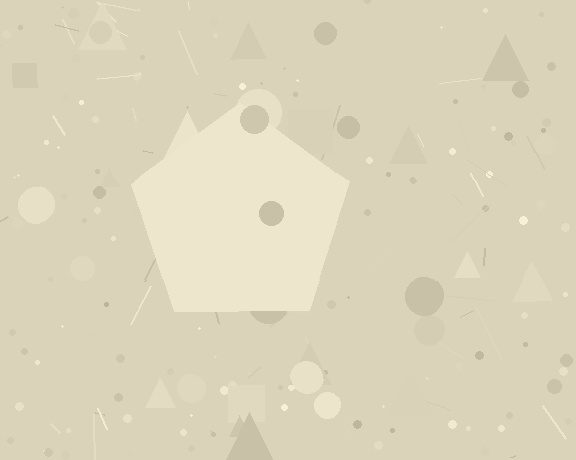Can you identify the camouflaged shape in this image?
The camouflaged shape is a pentagon.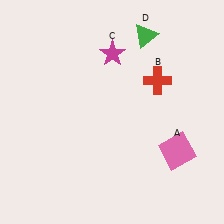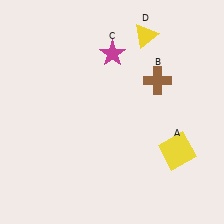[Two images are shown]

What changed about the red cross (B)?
In Image 1, B is red. In Image 2, it changed to brown.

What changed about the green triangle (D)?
In Image 1, D is green. In Image 2, it changed to yellow.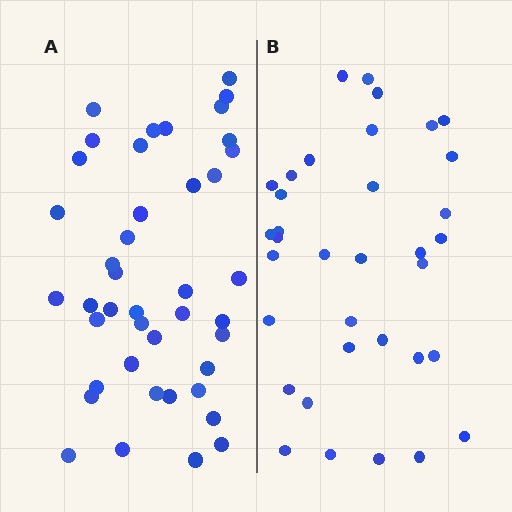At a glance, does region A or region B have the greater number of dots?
Region A (the left region) has more dots.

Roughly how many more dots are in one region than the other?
Region A has roughly 8 or so more dots than region B.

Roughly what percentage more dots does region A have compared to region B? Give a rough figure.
About 20% more.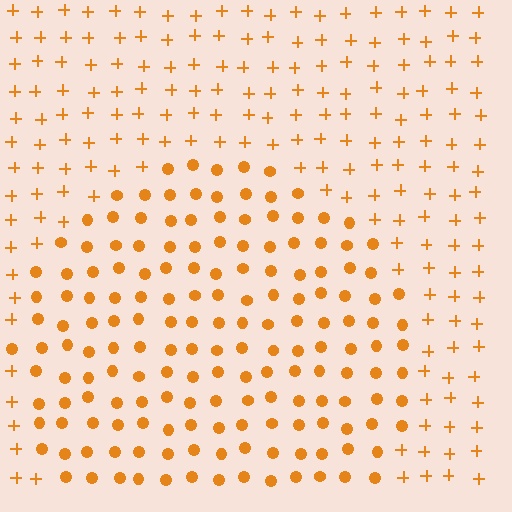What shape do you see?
I see a circle.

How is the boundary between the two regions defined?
The boundary is defined by a change in element shape: circles inside vs. plus signs outside. All elements share the same color and spacing.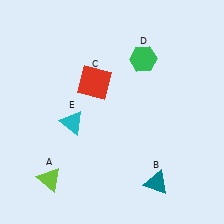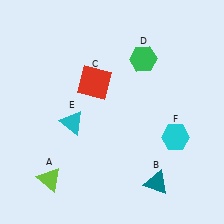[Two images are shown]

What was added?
A cyan hexagon (F) was added in Image 2.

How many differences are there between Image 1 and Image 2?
There is 1 difference between the two images.